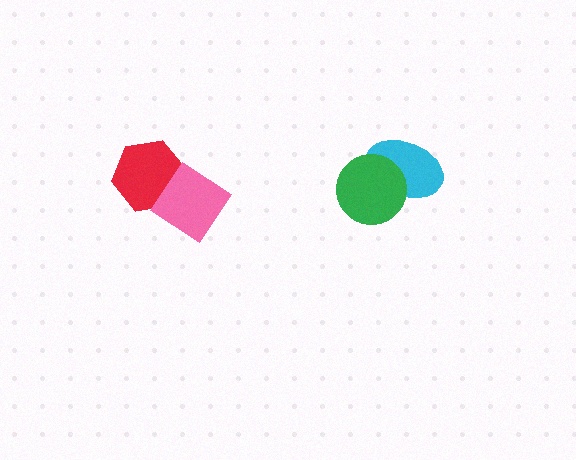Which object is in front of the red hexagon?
The pink diamond is in front of the red hexagon.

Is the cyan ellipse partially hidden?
Yes, it is partially covered by another shape.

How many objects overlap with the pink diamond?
1 object overlaps with the pink diamond.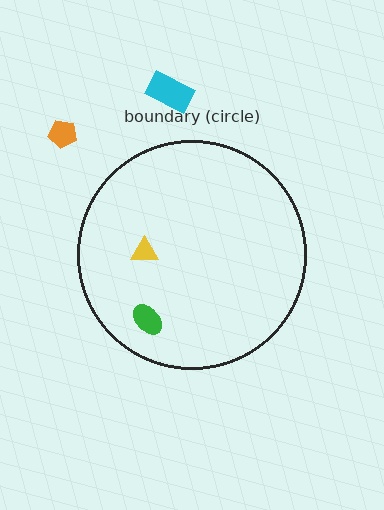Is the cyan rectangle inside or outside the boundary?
Outside.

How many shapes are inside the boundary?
2 inside, 2 outside.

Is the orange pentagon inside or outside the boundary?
Outside.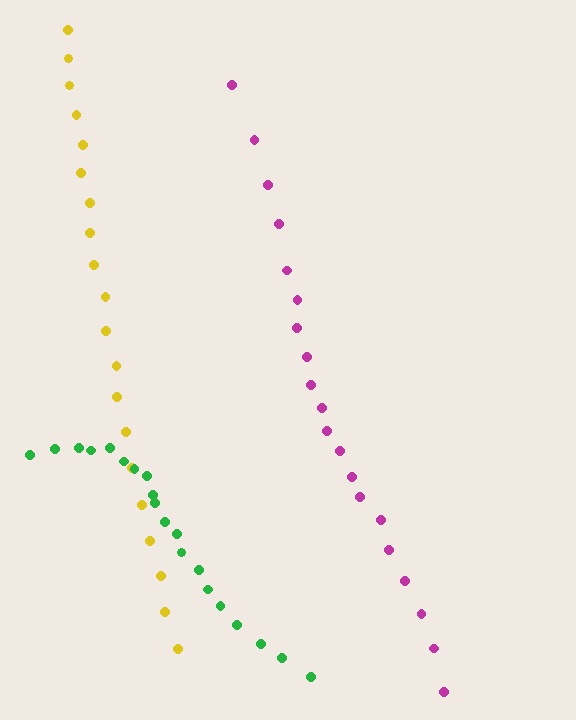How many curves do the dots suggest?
There are 3 distinct paths.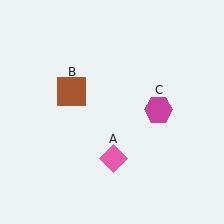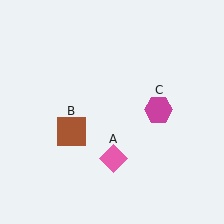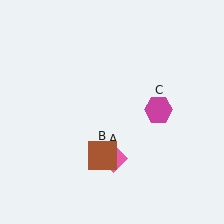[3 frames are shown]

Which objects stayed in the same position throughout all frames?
Pink diamond (object A) and magenta hexagon (object C) remained stationary.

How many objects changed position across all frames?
1 object changed position: brown square (object B).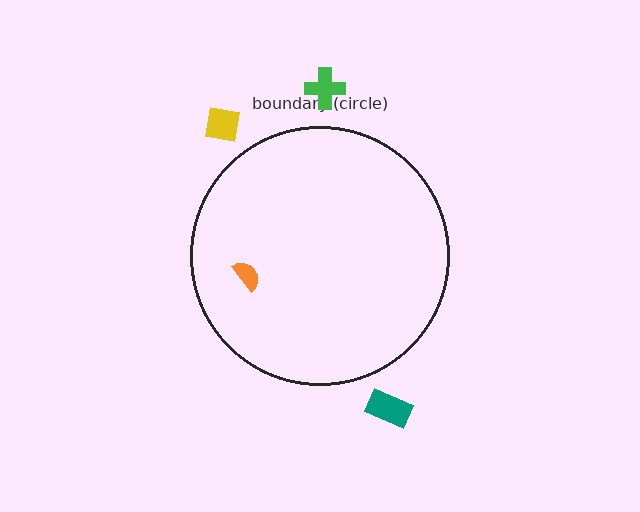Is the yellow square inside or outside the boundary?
Outside.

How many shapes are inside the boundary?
1 inside, 3 outside.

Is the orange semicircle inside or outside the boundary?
Inside.